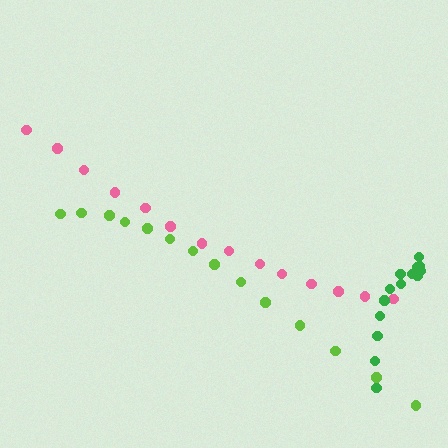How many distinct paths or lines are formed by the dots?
There are 3 distinct paths.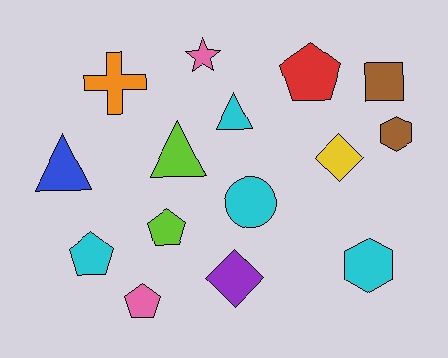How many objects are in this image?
There are 15 objects.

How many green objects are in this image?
There are no green objects.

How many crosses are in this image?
There is 1 cross.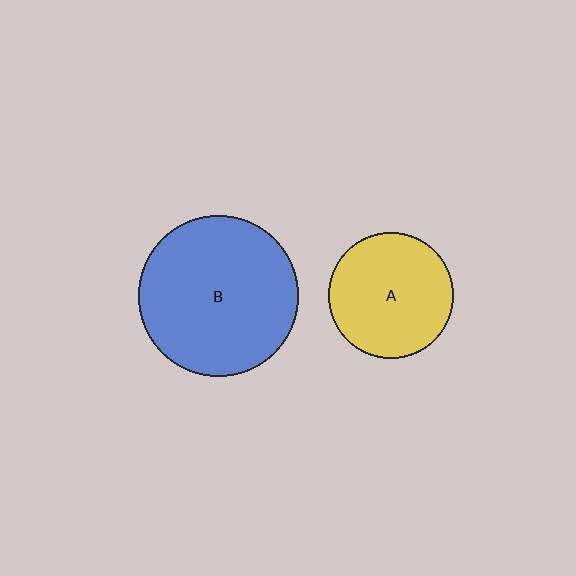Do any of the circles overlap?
No, none of the circles overlap.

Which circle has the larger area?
Circle B (blue).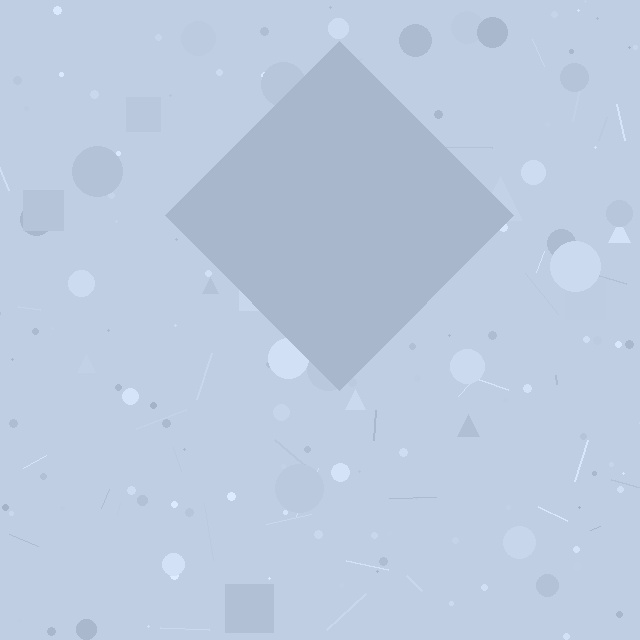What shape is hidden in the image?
A diamond is hidden in the image.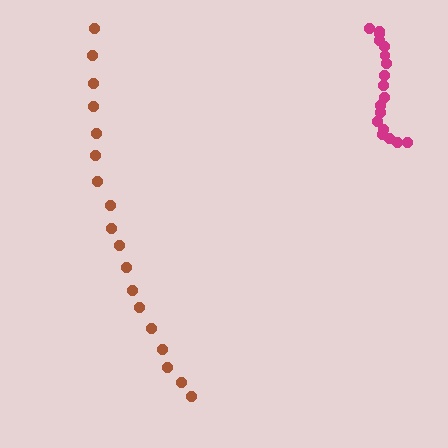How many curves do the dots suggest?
There are 2 distinct paths.